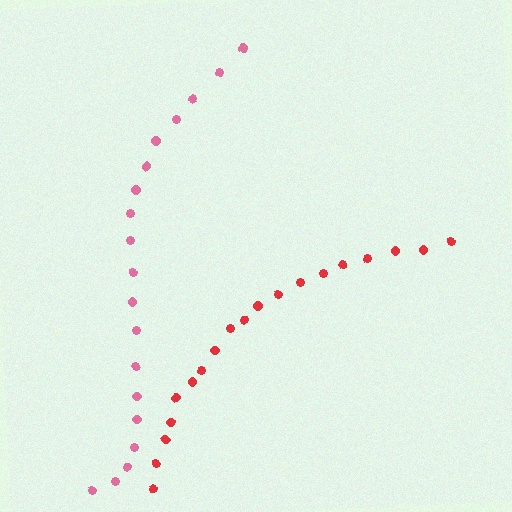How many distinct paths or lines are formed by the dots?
There are 2 distinct paths.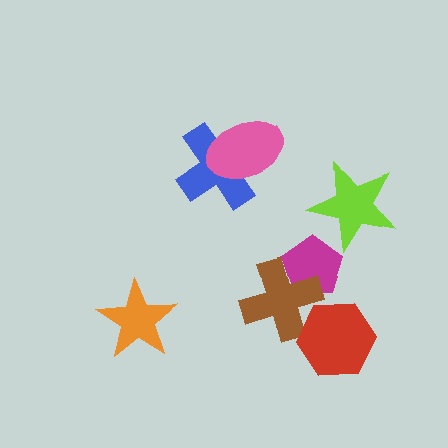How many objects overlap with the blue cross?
1 object overlaps with the blue cross.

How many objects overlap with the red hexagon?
1 object overlaps with the red hexagon.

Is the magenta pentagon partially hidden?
Yes, it is partially covered by another shape.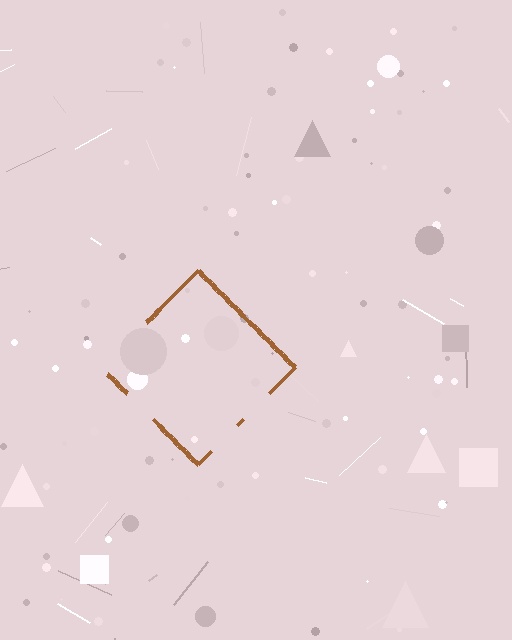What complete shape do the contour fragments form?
The contour fragments form a diamond.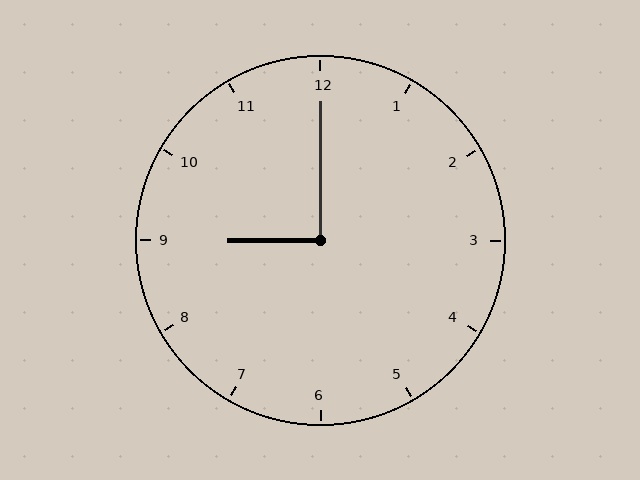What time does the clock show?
9:00.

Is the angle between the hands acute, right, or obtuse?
It is right.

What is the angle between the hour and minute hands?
Approximately 90 degrees.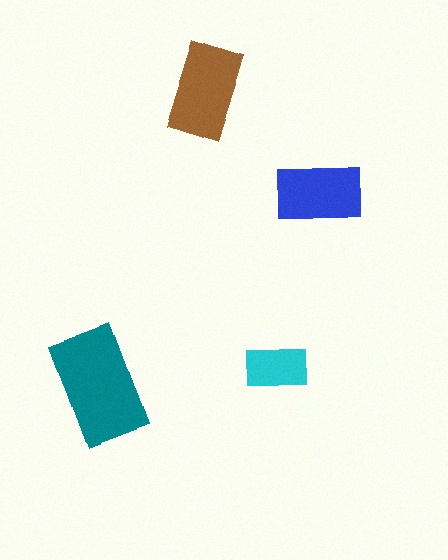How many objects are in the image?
There are 4 objects in the image.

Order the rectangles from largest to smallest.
the teal one, the brown one, the blue one, the cyan one.